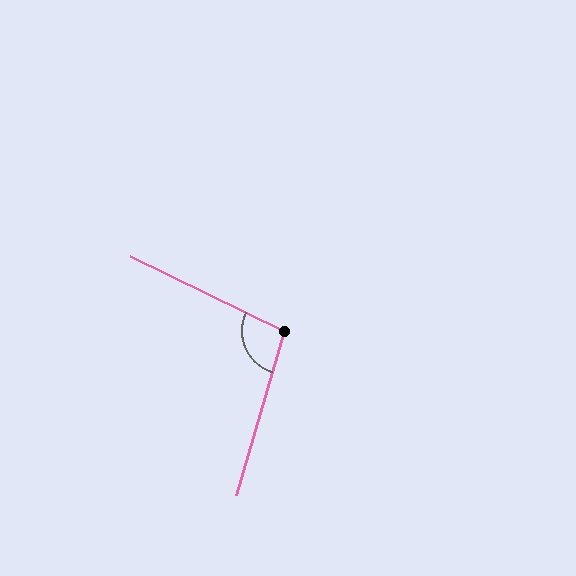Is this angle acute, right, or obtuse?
It is obtuse.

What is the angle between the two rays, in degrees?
Approximately 99 degrees.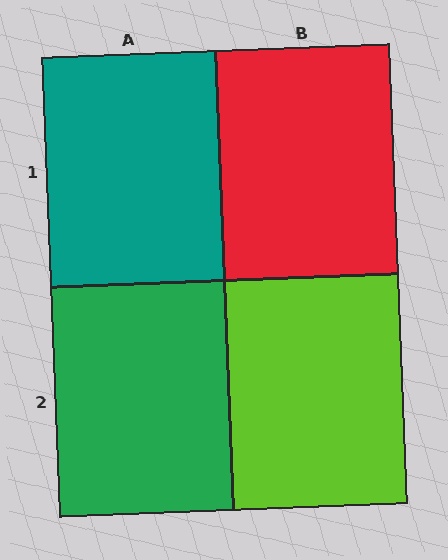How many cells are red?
1 cell is red.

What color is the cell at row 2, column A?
Green.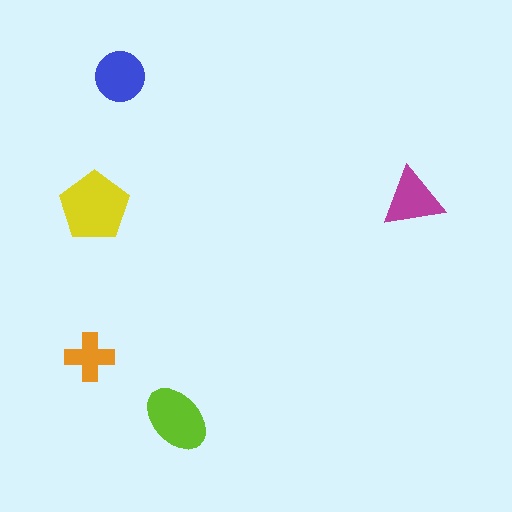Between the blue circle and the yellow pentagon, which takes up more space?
The yellow pentagon.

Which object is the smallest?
The orange cross.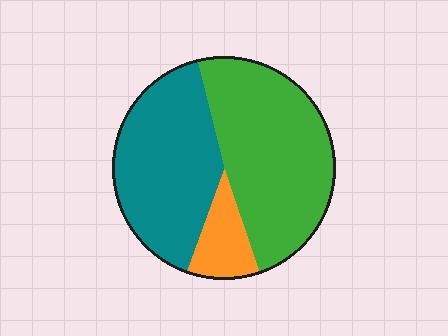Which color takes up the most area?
Green, at roughly 50%.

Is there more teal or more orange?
Teal.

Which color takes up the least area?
Orange, at roughly 10%.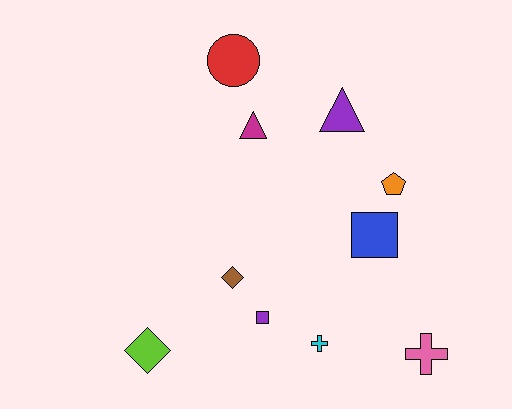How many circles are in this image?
There is 1 circle.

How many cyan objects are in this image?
There is 1 cyan object.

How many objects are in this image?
There are 10 objects.